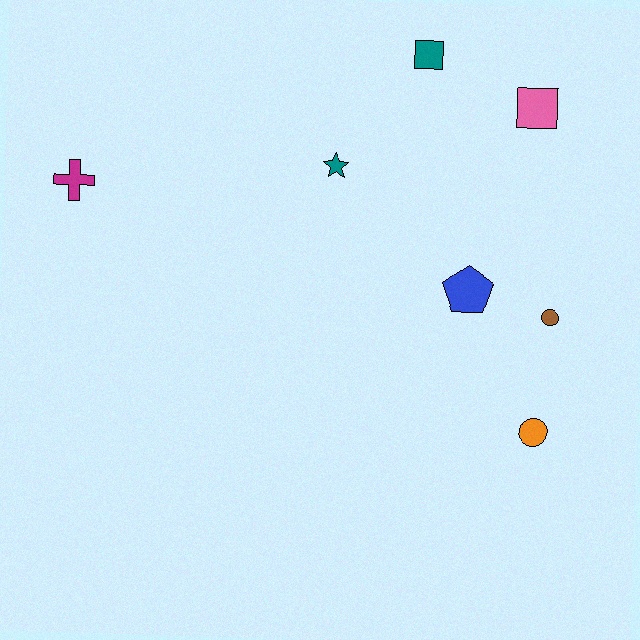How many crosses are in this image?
There is 1 cross.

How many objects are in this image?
There are 7 objects.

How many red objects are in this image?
There are no red objects.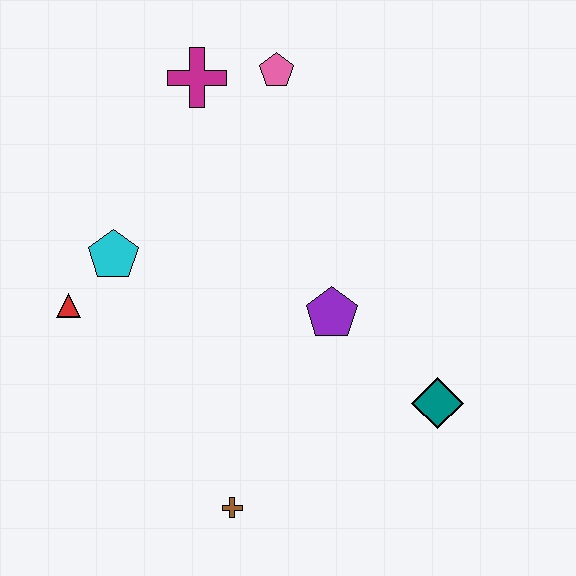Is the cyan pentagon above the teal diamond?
Yes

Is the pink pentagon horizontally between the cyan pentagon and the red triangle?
No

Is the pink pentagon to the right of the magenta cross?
Yes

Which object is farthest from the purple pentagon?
The magenta cross is farthest from the purple pentagon.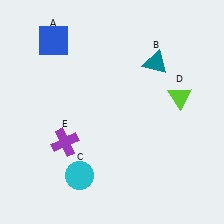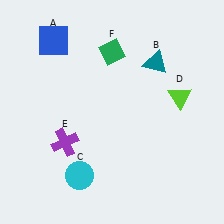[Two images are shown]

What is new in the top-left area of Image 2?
A green diamond (F) was added in the top-left area of Image 2.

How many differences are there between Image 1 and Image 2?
There is 1 difference between the two images.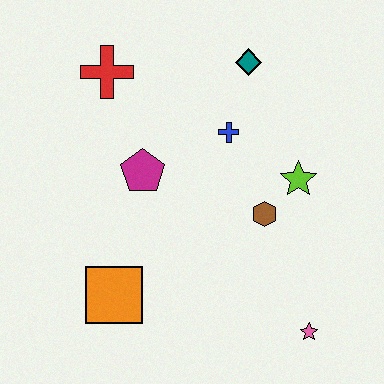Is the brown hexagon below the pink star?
No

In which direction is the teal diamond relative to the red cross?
The teal diamond is to the right of the red cross.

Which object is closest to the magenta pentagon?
The blue cross is closest to the magenta pentagon.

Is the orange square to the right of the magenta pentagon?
No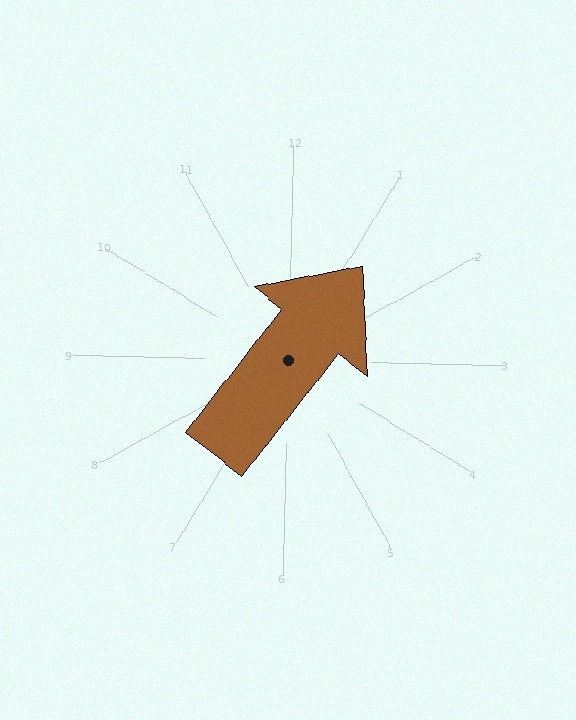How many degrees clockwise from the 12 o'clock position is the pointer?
Approximately 37 degrees.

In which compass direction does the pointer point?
Northeast.